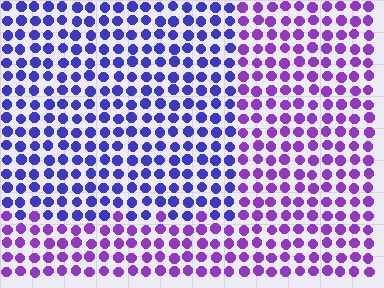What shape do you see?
I see a rectangle.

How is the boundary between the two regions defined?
The boundary is defined purely by a slight shift in hue (about 37 degrees). Spacing, size, and orientation are identical on both sides.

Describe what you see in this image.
The image is filled with small purple elements in a uniform arrangement. A rectangle-shaped region is visible where the elements are tinted to a slightly different hue, forming a subtle color boundary.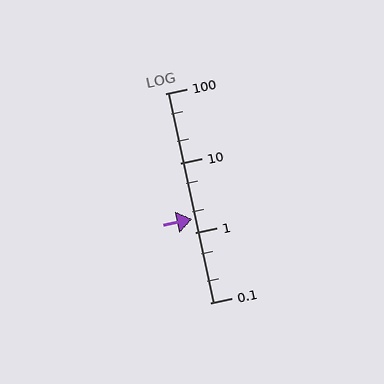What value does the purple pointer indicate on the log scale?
The pointer indicates approximately 1.6.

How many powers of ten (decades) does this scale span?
The scale spans 3 decades, from 0.1 to 100.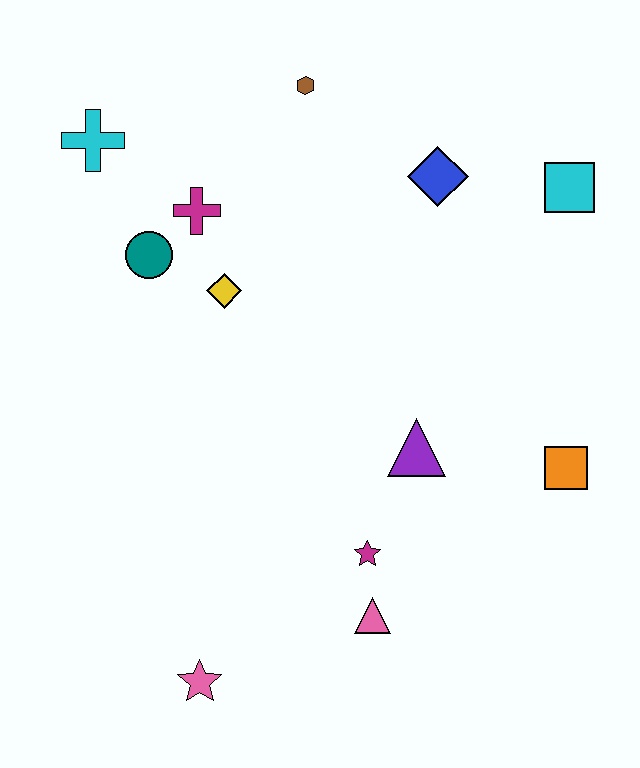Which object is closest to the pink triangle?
The magenta star is closest to the pink triangle.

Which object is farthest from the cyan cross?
The orange square is farthest from the cyan cross.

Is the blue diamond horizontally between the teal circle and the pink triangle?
No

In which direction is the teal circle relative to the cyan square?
The teal circle is to the left of the cyan square.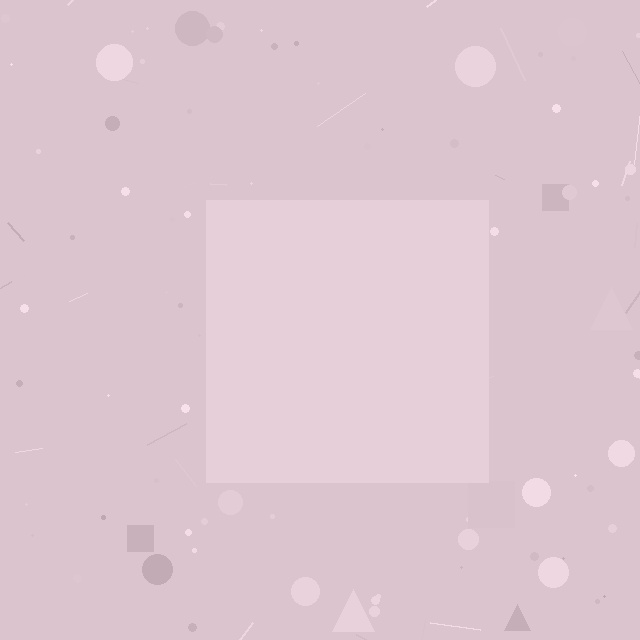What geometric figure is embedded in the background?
A square is embedded in the background.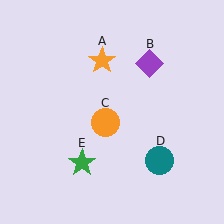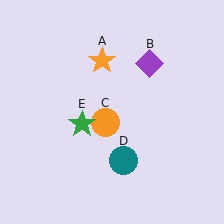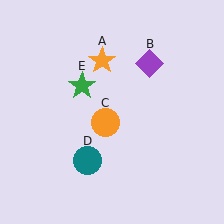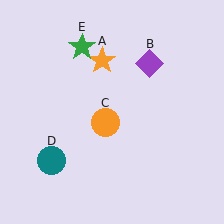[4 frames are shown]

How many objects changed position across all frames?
2 objects changed position: teal circle (object D), green star (object E).